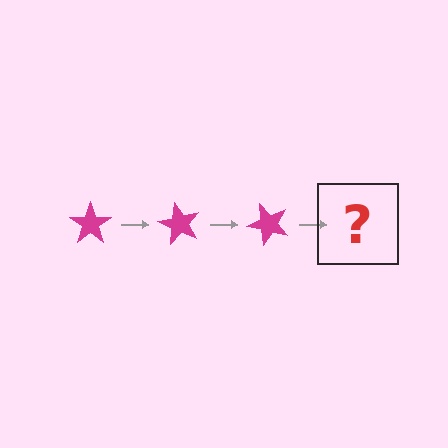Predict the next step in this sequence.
The next step is a magenta star rotated 180 degrees.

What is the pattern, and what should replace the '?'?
The pattern is that the star rotates 60 degrees each step. The '?' should be a magenta star rotated 180 degrees.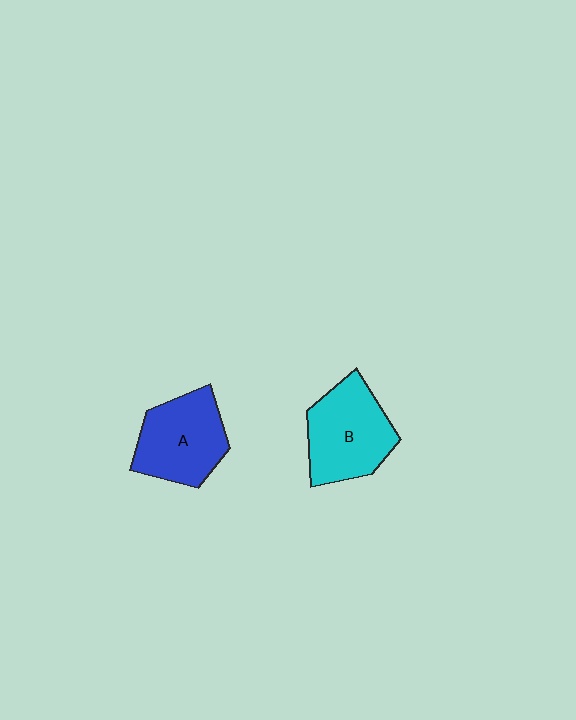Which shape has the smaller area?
Shape A (blue).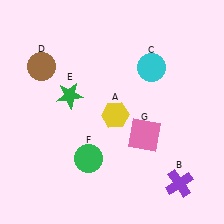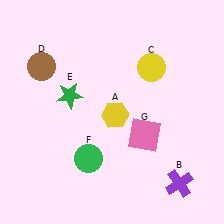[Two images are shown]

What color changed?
The circle (C) changed from cyan in Image 1 to yellow in Image 2.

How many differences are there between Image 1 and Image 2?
There is 1 difference between the two images.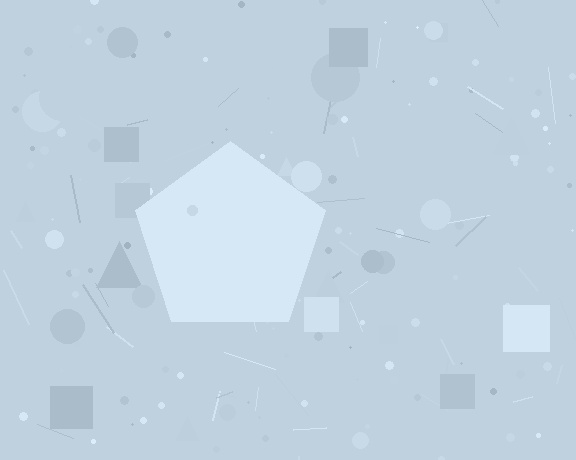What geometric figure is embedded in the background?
A pentagon is embedded in the background.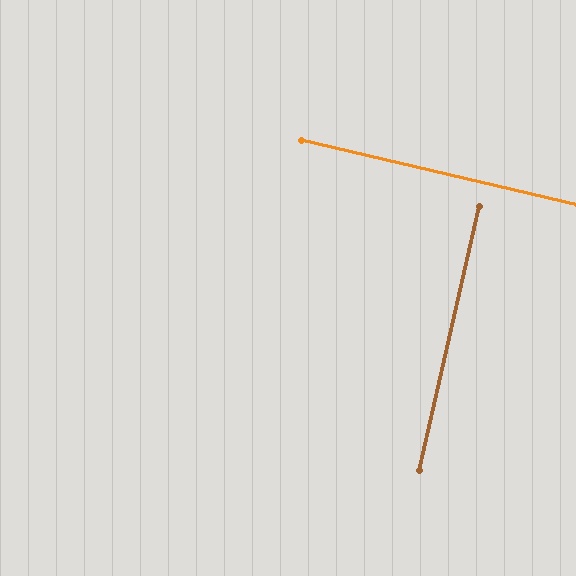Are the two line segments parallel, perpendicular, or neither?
Perpendicular — they meet at approximately 90°.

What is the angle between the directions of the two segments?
Approximately 90 degrees.